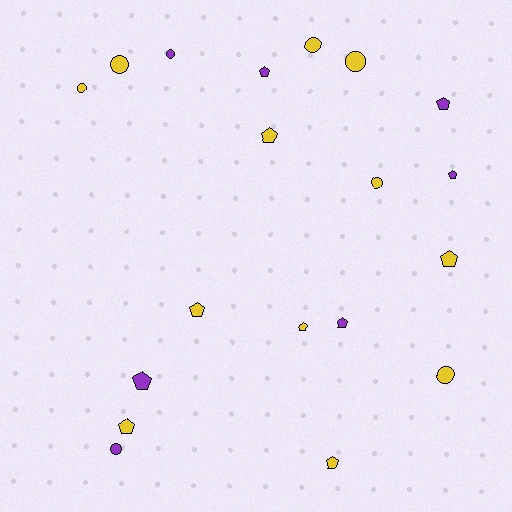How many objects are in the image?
There are 19 objects.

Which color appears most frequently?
Yellow, with 12 objects.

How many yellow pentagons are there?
There are 6 yellow pentagons.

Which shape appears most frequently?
Pentagon, with 11 objects.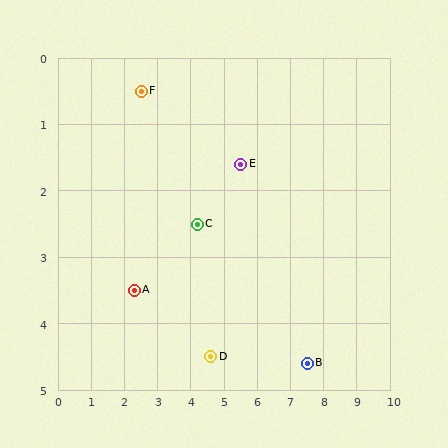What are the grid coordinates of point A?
Point A is at approximately (2.3, 3.5).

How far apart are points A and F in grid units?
Points A and F are about 3.0 grid units apart.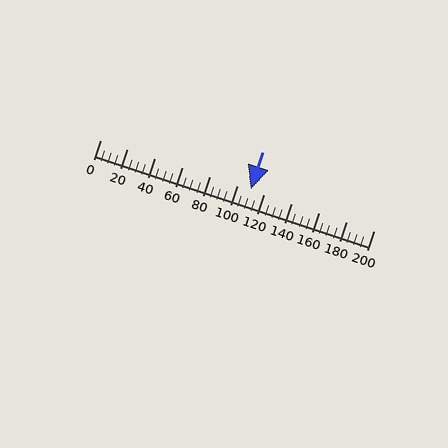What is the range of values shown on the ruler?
The ruler shows values from 0 to 200.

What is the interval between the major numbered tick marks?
The major tick marks are spaced 20 units apart.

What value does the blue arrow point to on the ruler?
The blue arrow points to approximately 110.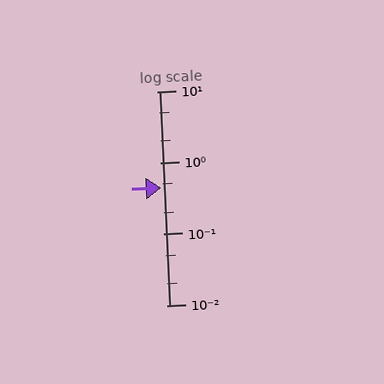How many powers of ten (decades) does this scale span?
The scale spans 3 decades, from 0.01 to 10.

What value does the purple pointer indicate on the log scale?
The pointer indicates approximately 0.45.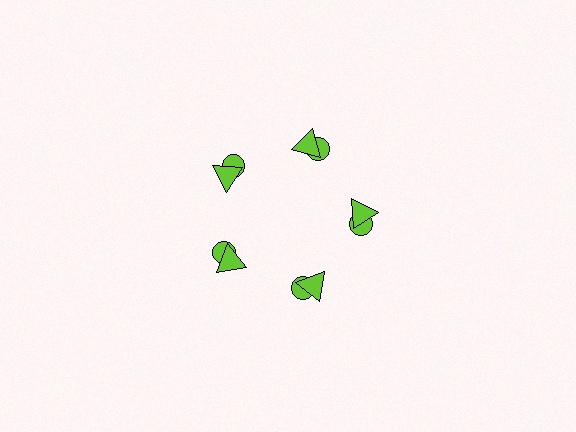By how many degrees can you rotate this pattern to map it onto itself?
The pattern maps onto itself every 72 degrees of rotation.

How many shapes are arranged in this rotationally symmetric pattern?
There are 10 shapes, arranged in 5 groups of 2.